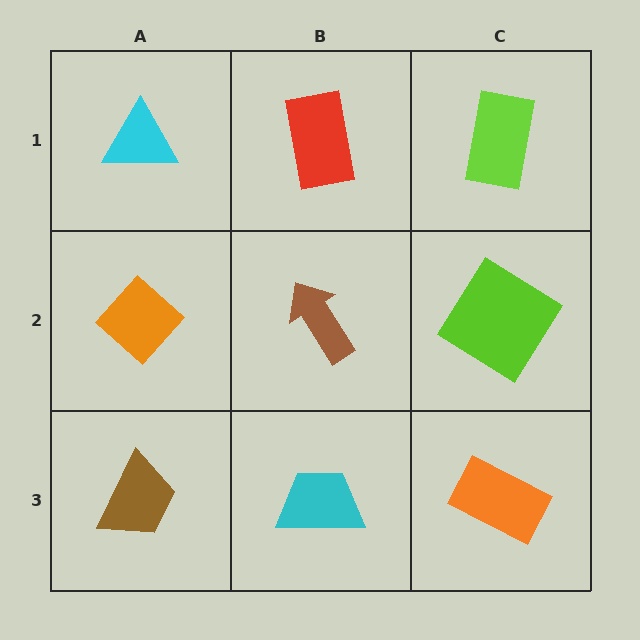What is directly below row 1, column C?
A lime diamond.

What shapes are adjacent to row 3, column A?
An orange diamond (row 2, column A), a cyan trapezoid (row 3, column B).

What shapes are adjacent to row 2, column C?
A lime rectangle (row 1, column C), an orange rectangle (row 3, column C), a brown arrow (row 2, column B).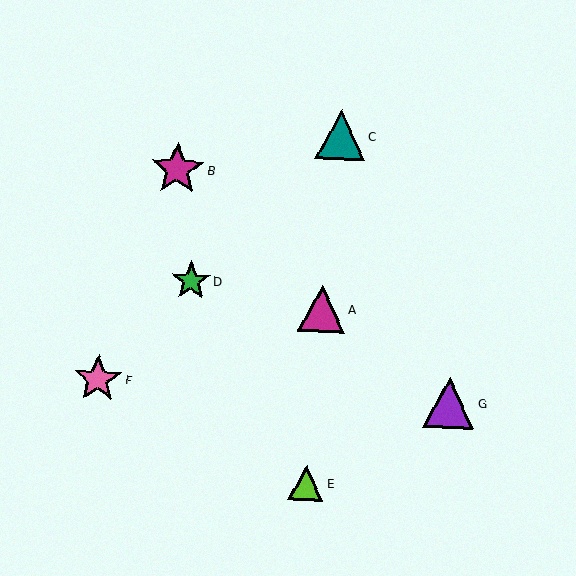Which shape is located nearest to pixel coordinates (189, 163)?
The magenta star (labeled B) at (177, 169) is nearest to that location.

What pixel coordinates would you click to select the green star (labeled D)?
Click at (191, 281) to select the green star D.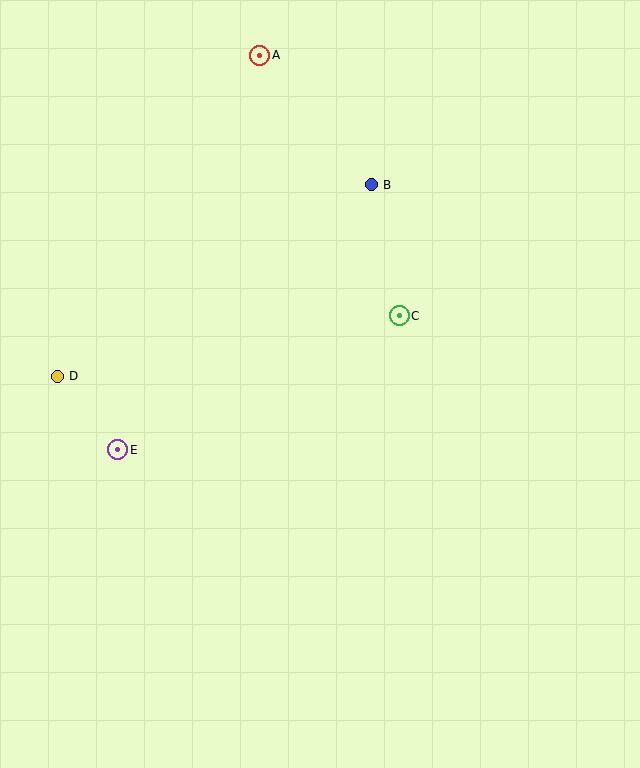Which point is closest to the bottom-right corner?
Point C is closest to the bottom-right corner.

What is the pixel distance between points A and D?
The distance between A and D is 380 pixels.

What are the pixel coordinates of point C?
Point C is at (399, 316).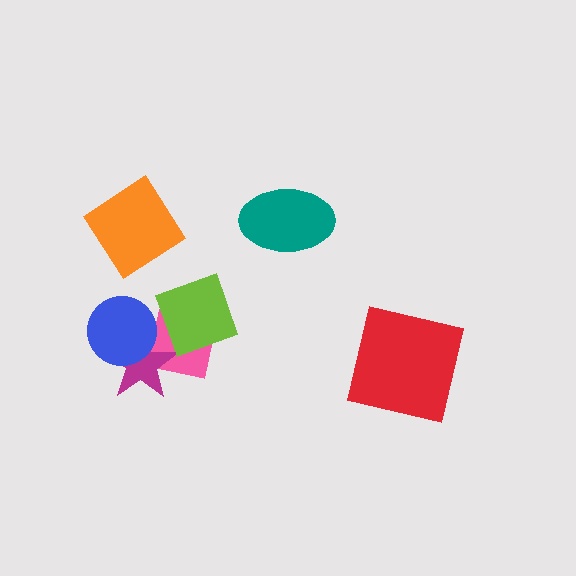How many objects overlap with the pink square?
3 objects overlap with the pink square.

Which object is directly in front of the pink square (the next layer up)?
The magenta star is directly in front of the pink square.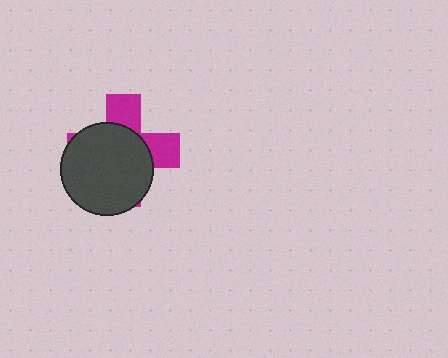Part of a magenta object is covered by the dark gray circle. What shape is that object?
It is a cross.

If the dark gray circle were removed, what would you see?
You would see the complete magenta cross.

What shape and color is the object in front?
The object in front is a dark gray circle.